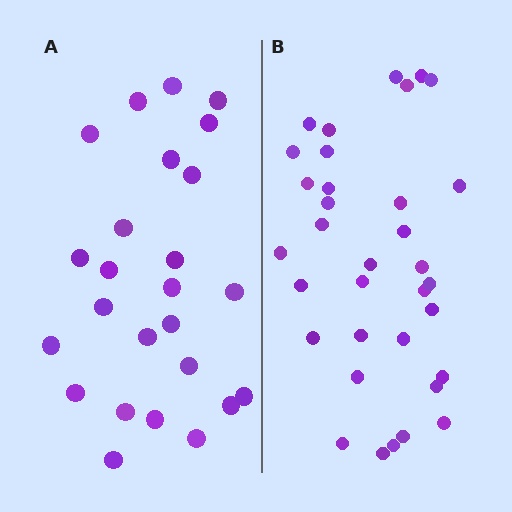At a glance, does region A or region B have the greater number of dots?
Region B (the right region) has more dots.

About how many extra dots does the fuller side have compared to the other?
Region B has roughly 8 or so more dots than region A.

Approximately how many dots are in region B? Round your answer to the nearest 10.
About 30 dots. (The exact count is 34, which rounds to 30.)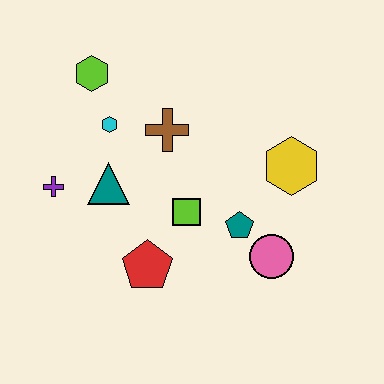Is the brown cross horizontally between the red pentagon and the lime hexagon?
No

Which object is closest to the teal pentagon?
The pink circle is closest to the teal pentagon.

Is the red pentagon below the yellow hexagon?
Yes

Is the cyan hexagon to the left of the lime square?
Yes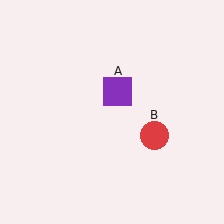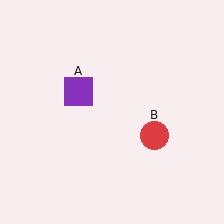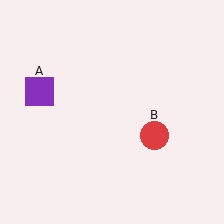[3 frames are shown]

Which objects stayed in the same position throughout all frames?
Red circle (object B) remained stationary.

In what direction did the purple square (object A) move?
The purple square (object A) moved left.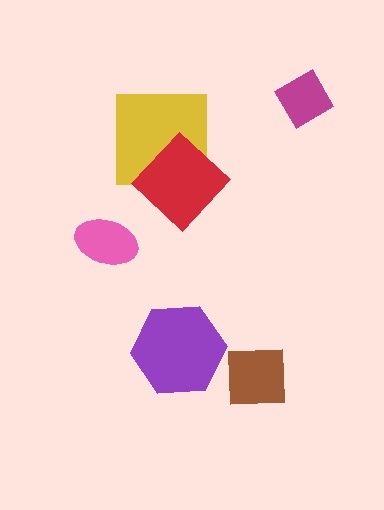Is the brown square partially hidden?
No, no other shape covers it.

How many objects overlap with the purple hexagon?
0 objects overlap with the purple hexagon.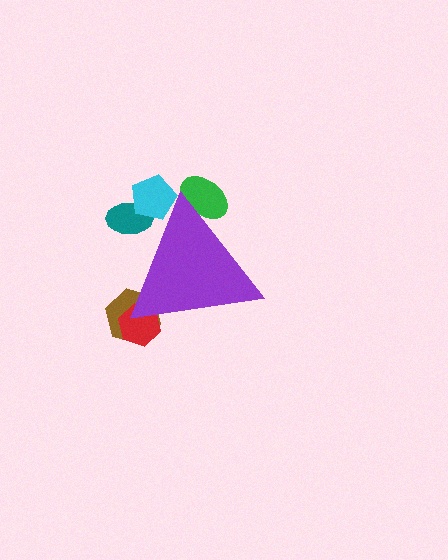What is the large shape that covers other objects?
A purple triangle.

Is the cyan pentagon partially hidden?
Yes, the cyan pentagon is partially hidden behind the purple triangle.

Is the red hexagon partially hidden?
Yes, the red hexagon is partially hidden behind the purple triangle.